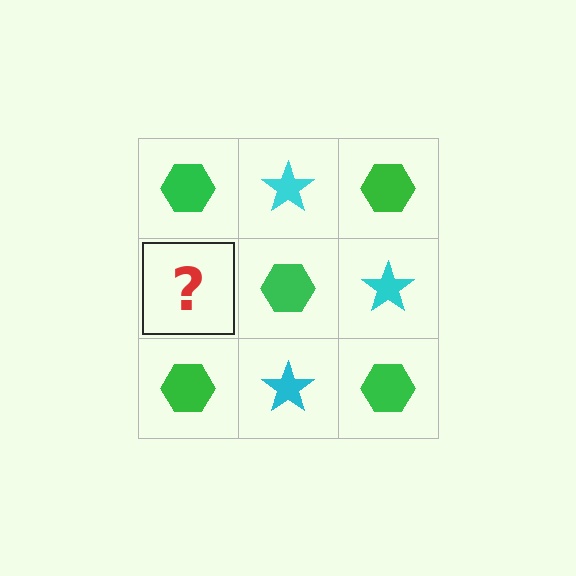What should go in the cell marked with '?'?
The missing cell should contain a cyan star.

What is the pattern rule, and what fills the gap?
The rule is that it alternates green hexagon and cyan star in a checkerboard pattern. The gap should be filled with a cyan star.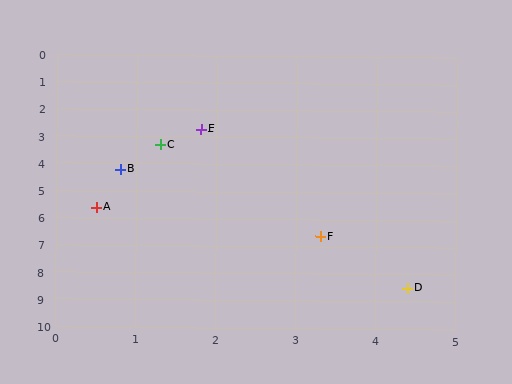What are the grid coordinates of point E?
Point E is at approximately (1.8, 2.7).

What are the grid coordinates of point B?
Point B is at approximately (0.8, 4.2).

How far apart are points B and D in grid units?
Points B and D are about 5.6 grid units apart.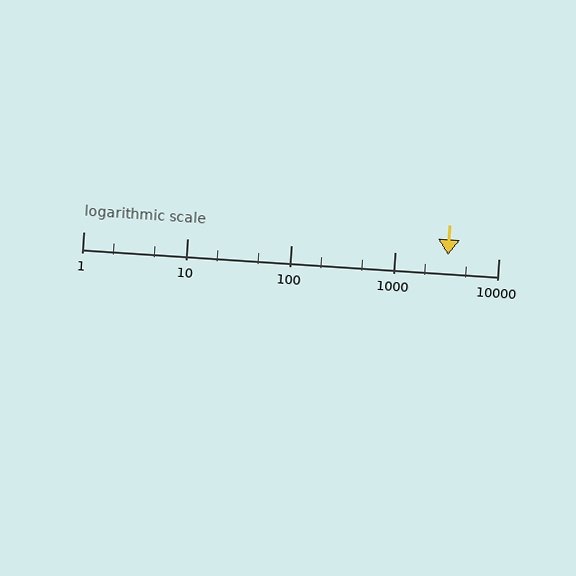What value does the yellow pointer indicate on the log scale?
The pointer indicates approximately 3300.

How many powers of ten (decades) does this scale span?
The scale spans 4 decades, from 1 to 10000.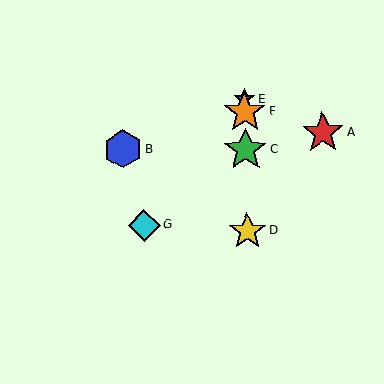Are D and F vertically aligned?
Yes, both are at x≈247.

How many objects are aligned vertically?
4 objects (C, D, E, F) are aligned vertically.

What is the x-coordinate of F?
Object F is at x≈245.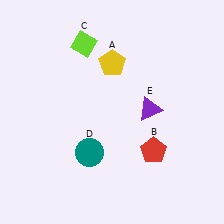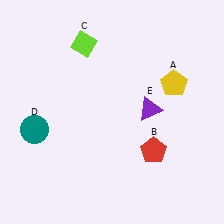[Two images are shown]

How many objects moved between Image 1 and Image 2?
2 objects moved between the two images.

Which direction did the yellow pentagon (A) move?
The yellow pentagon (A) moved right.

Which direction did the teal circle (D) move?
The teal circle (D) moved left.